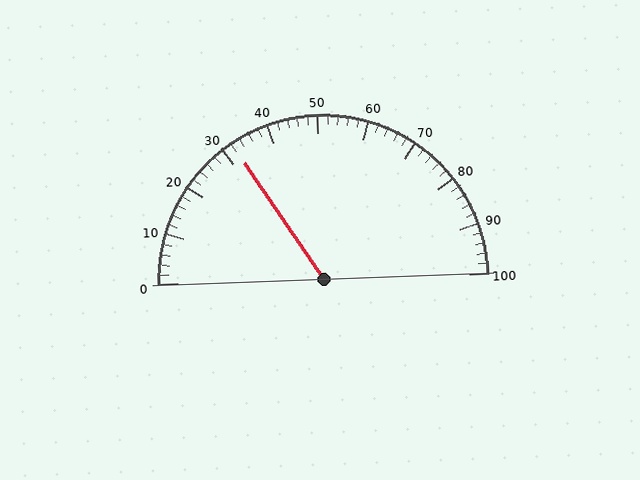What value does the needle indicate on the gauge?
The needle indicates approximately 32.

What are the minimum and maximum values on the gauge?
The gauge ranges from 0 to 100.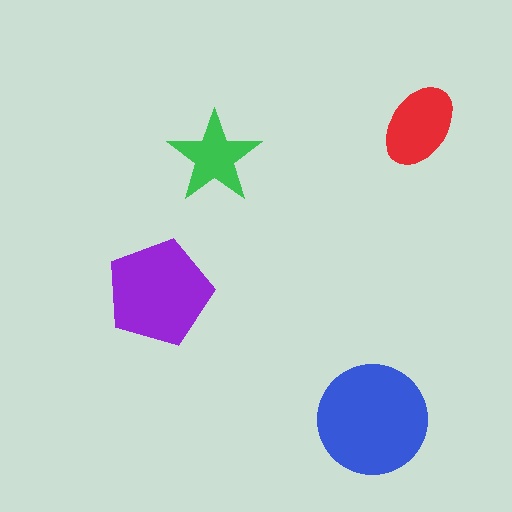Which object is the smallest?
The green star.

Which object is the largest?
The blue circle.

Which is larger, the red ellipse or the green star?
The red ellipse.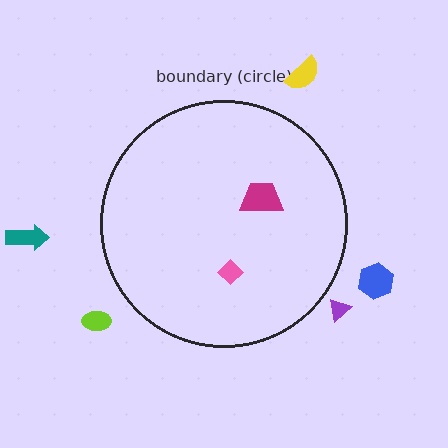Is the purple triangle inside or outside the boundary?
Outside.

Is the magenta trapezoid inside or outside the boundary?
Inside.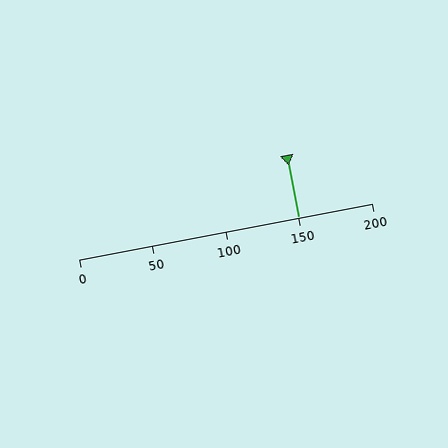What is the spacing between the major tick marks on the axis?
The major ticks are spaced 50 apart.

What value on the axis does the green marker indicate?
The marker indicates approximately 150.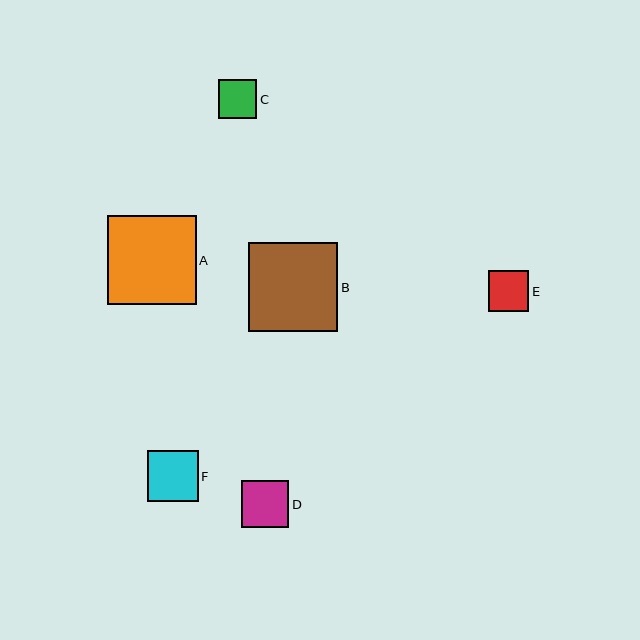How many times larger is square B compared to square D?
Square B is approximately 1.9 times the size of square D.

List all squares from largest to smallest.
From largest to smallest: B, A, F, D, E, C.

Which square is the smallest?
Square C is the smallest with a size of approximately 39 pixels.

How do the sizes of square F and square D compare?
Square F and square D are approximately the same size.